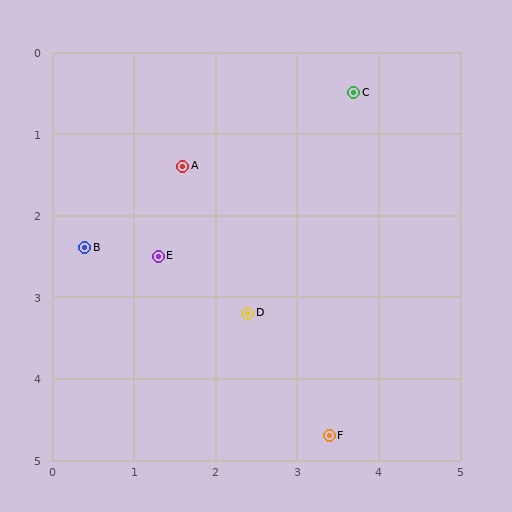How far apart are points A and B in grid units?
Points A and B are about 1.6 grid units apart.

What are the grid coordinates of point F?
Point F is at approximately (3.4, 4.7).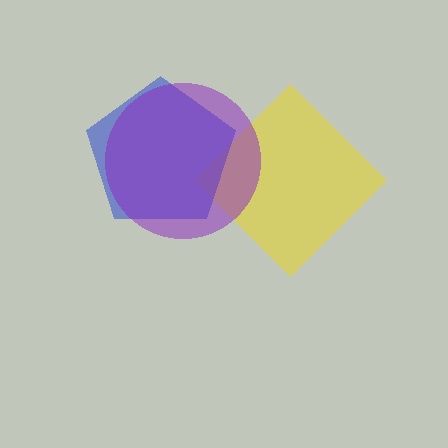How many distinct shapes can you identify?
There are 3 distinct shapes: a yellow diamond, a blue pentagon, a purple circle.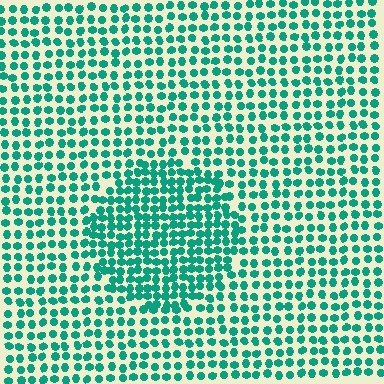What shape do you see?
I see a circle.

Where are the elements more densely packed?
The elements are more densely packed inside the circle boundary.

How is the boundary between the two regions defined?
The boundary is defined by a change in element density (approximately 1.6x ratio). All elements are the same color, size, and shape.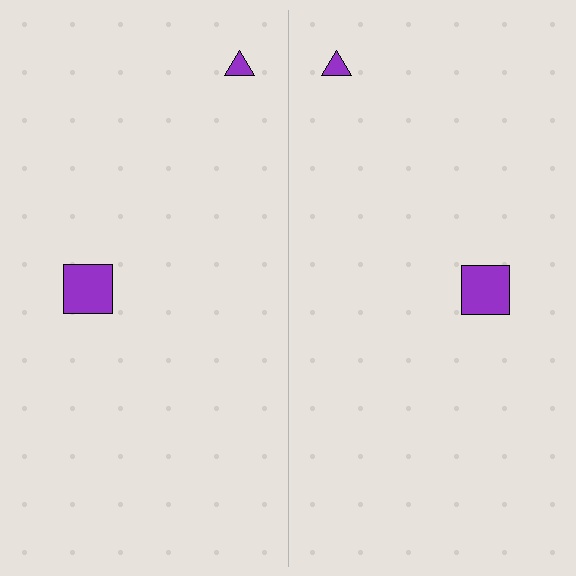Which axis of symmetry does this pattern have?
The pattern has a vertical axis of symmetry running through the center of the image.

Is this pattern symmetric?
Yes, this pattern has bilateral (reflection) symmetry.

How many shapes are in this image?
There are 4 shapes in this image.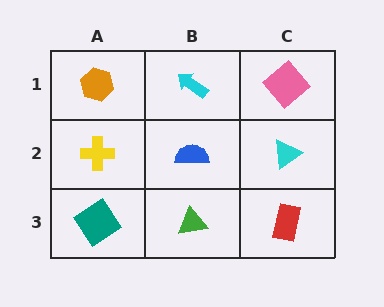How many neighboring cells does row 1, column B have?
3.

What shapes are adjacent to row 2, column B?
A cyan arrow (row 1, column B), a green triangle (row 3, column B), a yellow cross (row 2, column A), a cyan triangle (row 2, column C).